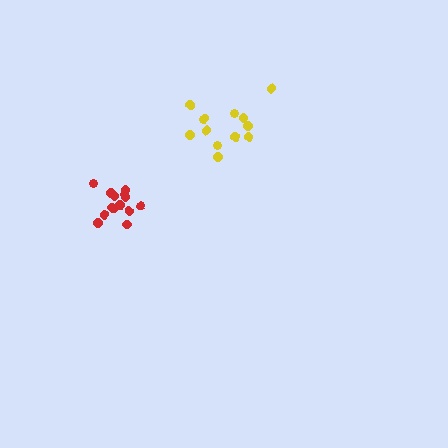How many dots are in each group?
Group 1: 13 dots, Group 2: 14 dots (27 total).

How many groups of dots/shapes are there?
There are 2 groups.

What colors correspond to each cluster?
The clusters are colored: yellow, red.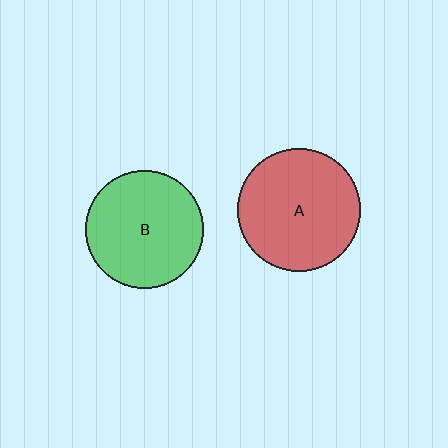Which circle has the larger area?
Circle A (red).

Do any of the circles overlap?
No, none of the circles overlap.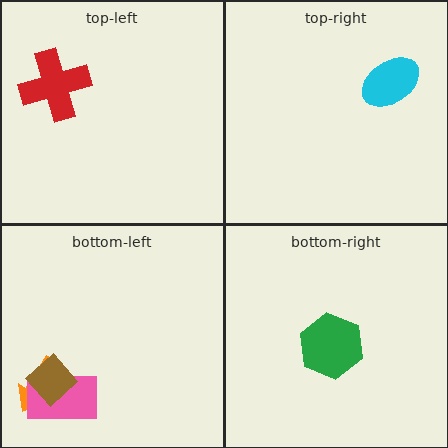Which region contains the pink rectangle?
The bottom-left region.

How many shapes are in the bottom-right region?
1.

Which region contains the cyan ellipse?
The top-right region.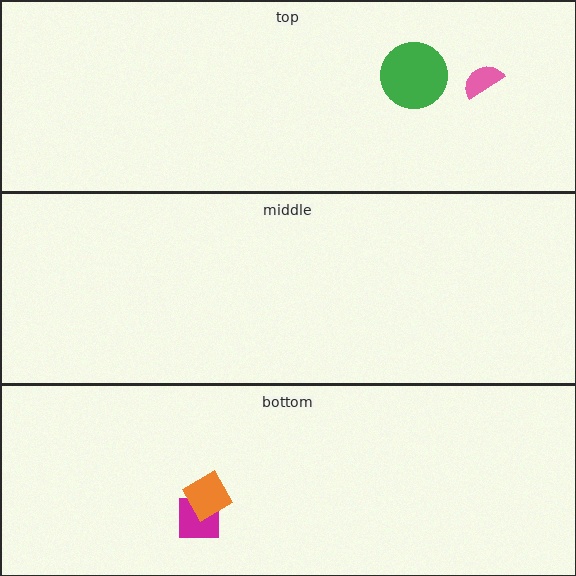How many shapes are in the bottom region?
2.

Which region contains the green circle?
The top region.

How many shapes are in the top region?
2.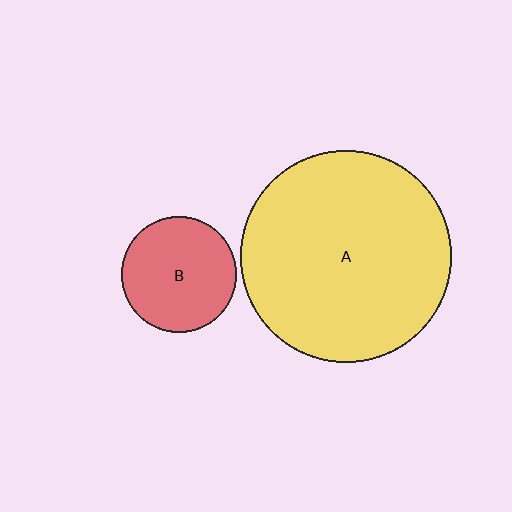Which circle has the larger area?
Circle A (yellow).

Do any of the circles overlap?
No, none of the circles overlap.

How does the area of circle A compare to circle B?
Approximately 3.3 times.